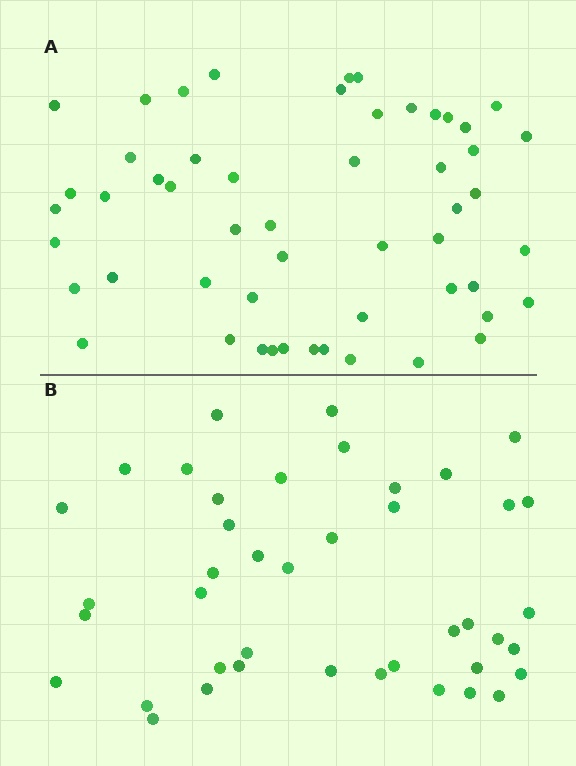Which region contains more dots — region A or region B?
Region A (the top region) has more dots.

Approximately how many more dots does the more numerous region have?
Region A has roughly 12 or so more dots than region B.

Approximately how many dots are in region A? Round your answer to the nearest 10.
About 50 dots. (The exact count is 53, which rounds to 50.)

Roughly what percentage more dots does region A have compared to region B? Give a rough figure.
About 25% more.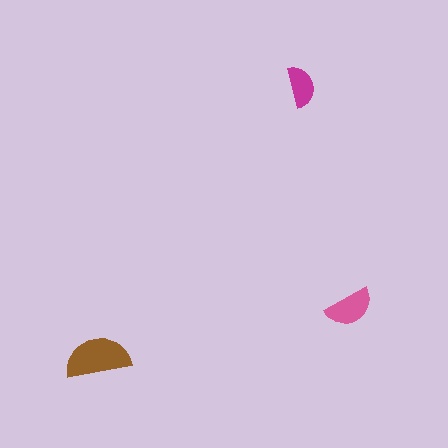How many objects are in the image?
There are 3 objects in the image.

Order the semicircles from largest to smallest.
the brown one, the pink one, the magenta one.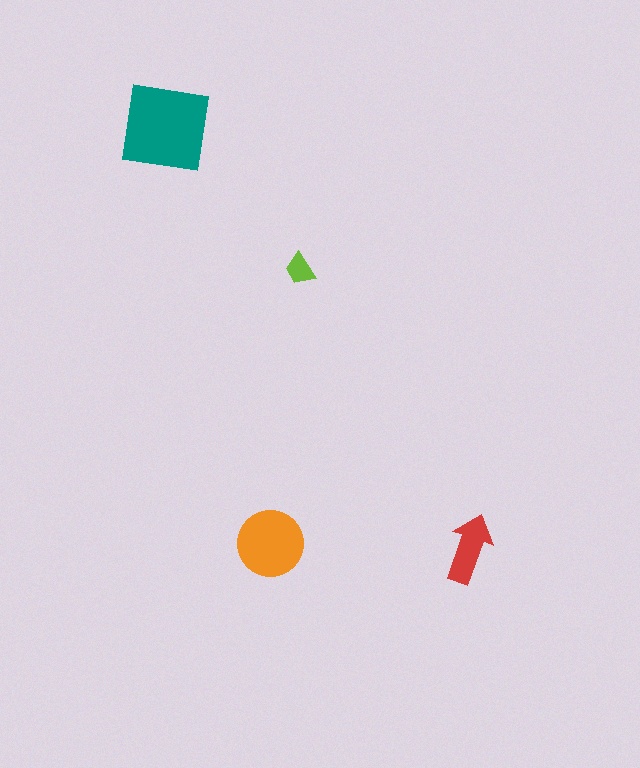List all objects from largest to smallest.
The teal square, the orange circle, the red arrow, the lime trapezoid.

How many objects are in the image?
There are 4 objects in the image.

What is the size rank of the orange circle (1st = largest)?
2nd.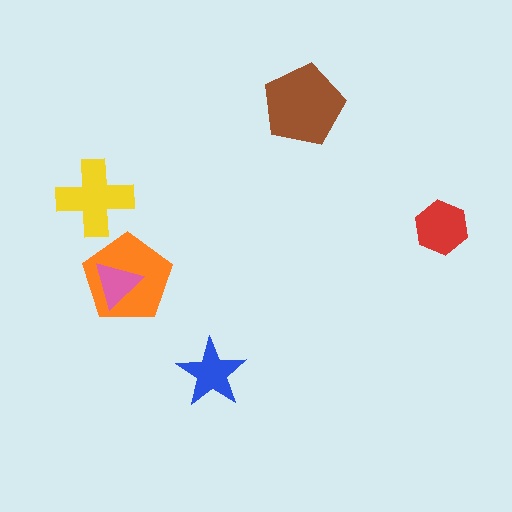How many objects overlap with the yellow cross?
0 objects overlap with the yellow cross.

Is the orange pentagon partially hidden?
Yes, it is partially covered by another shape.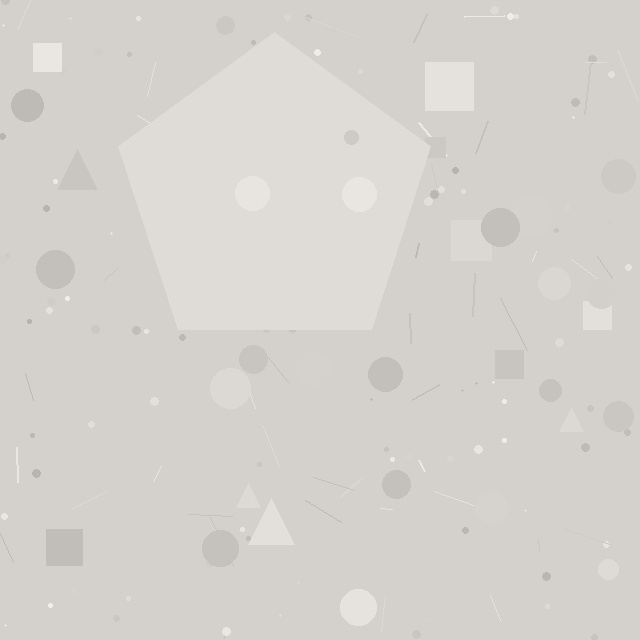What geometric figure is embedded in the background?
A pentagon is embedded in the background.